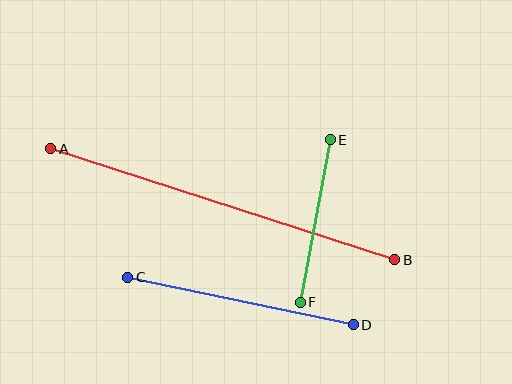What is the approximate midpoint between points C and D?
The midpoint is at approximately (240, 301) pixels.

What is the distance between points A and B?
The distance is approximately 362 pixels.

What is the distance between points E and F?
The distance is approximately 165 pixels.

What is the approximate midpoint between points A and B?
The midpoint is at approximately (223, 204) pixels.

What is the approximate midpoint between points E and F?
The midpoint is at approximately (315, 221) pixels.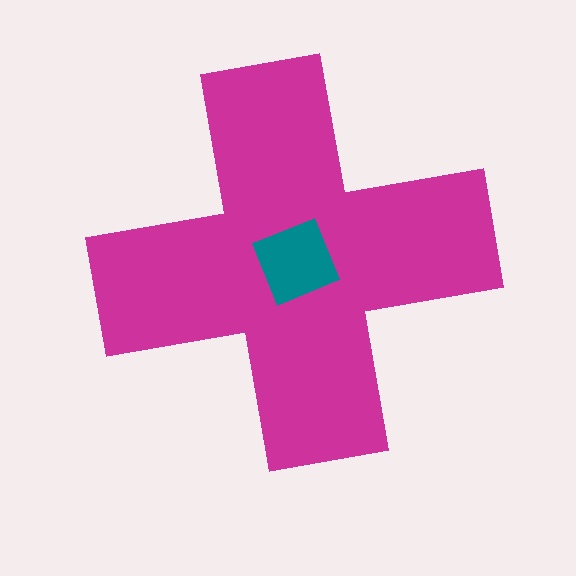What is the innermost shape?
The teal diamond.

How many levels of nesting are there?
2.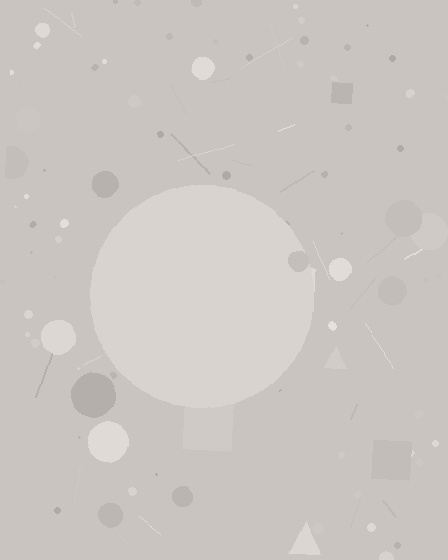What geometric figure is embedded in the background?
A circle is embedded in the background.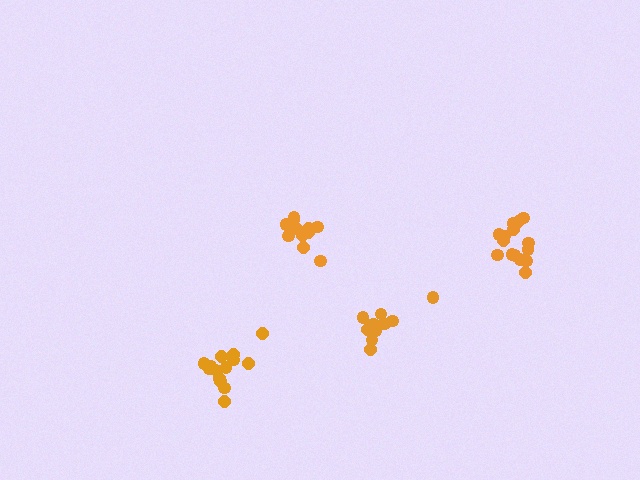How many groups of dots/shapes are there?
There are 4 groups.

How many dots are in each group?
Group 1: 10 dots, Group 2: 14 dots, Group 3: 15 dots, Group 4: 14 dots (53 total).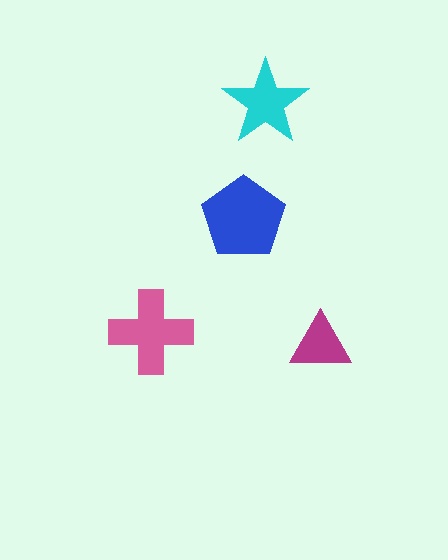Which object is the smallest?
The magenta triangle.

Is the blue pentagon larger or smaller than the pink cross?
Larger.